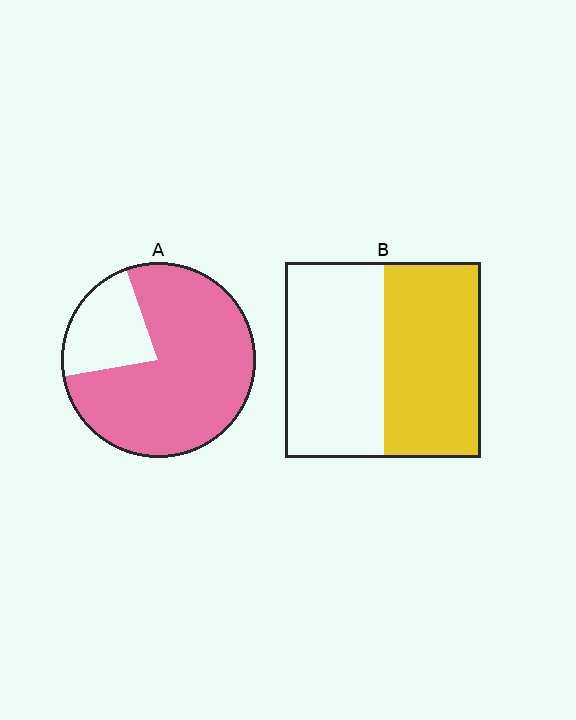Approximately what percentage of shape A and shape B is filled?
A is approximately 80% and B is approximately 50%.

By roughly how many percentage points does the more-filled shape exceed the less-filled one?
By roughly 30 percentage points (A over B).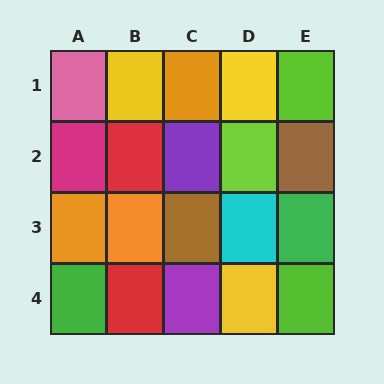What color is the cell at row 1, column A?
Pink.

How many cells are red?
2 cells are red.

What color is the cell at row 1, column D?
Yellow.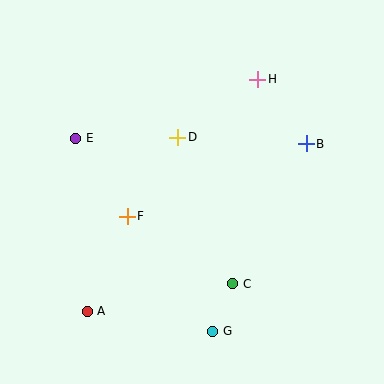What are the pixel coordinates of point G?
Point G is at (213, 331).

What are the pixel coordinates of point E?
Point E is at (76, 138).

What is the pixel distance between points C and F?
The distance between C and F is 125 pixels.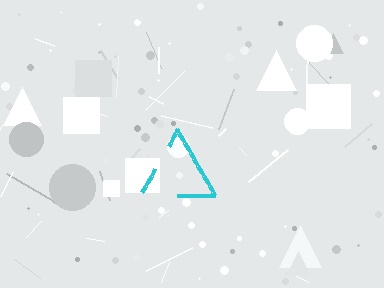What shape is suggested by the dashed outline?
The dashed outline suggests a triangle.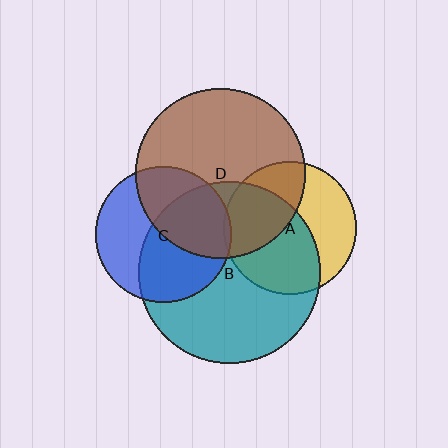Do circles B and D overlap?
Yes.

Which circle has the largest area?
Circle B (teal).